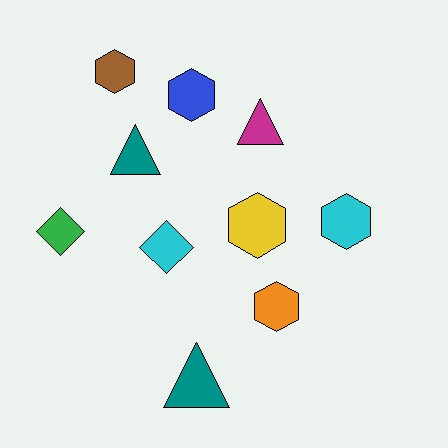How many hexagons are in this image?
There are 5 hexagons.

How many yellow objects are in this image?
There is 1 yellow object.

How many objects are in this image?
There are 10 objects.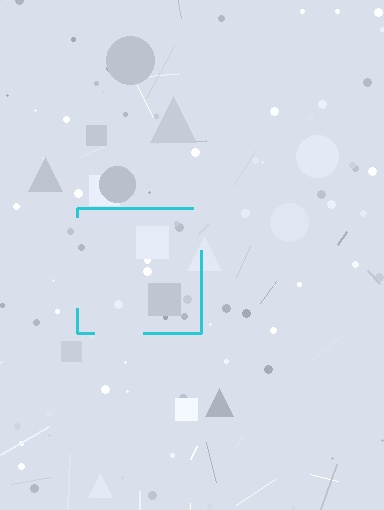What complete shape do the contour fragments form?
The contour fragments form a square.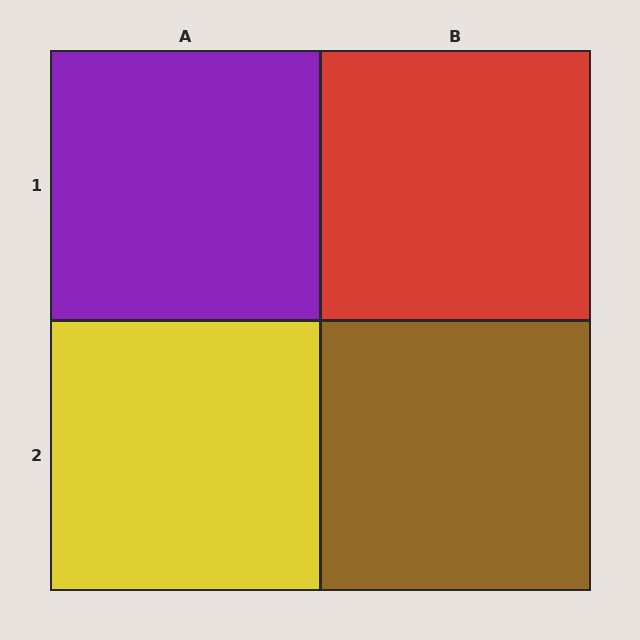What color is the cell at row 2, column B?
Brown.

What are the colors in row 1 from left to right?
Purple, red.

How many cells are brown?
1 cell is brown.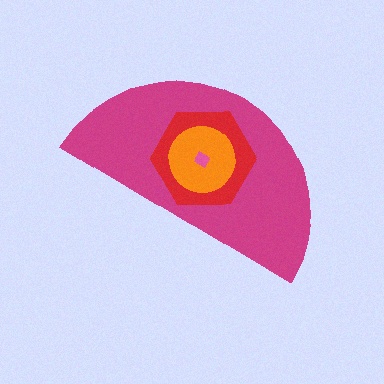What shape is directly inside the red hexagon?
The orange circle.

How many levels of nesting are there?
4.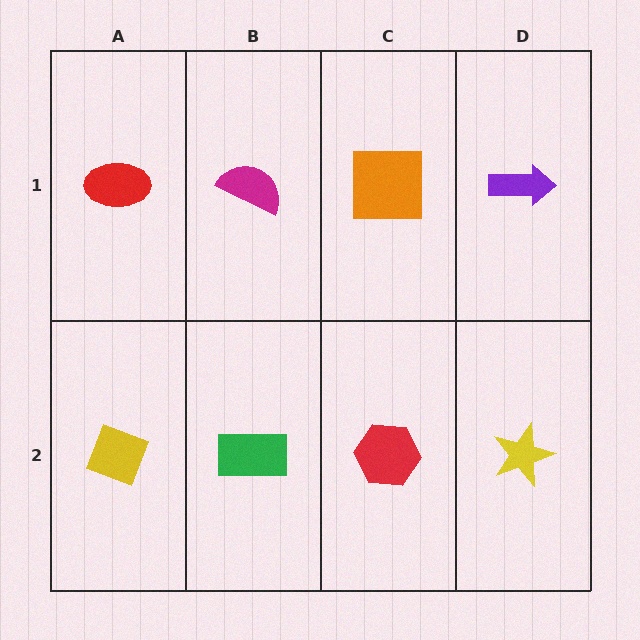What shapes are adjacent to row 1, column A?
A yellow diamond (row 2, column A), a magenta semicircle (row 1, column B).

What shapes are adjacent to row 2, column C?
An orange square (row 1, column C), a green rectangle (row 2, column B), a yellow star (row 2, column D).